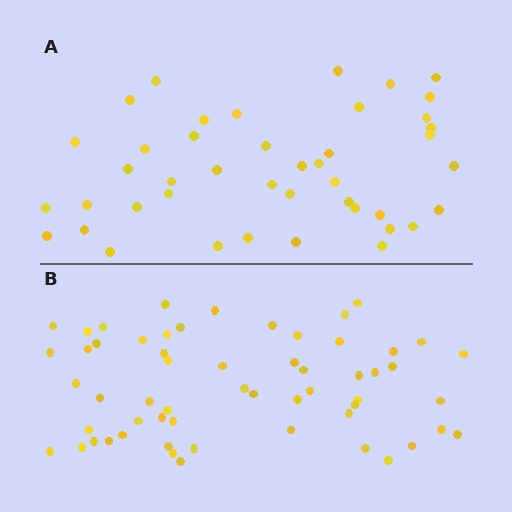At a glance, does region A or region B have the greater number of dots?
Region B (the bottom region) has more dots.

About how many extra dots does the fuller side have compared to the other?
Region B has approximately 15 more dots than region A.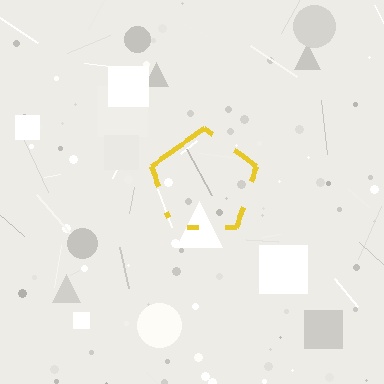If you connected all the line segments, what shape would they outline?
They would outline a pentagon.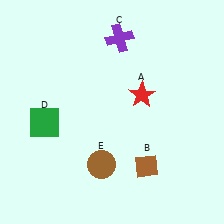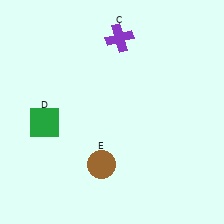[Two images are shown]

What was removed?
The red star (A), the brown diamond (B) were removed in Image 2.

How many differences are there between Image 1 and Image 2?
There are 2 differences between the two images.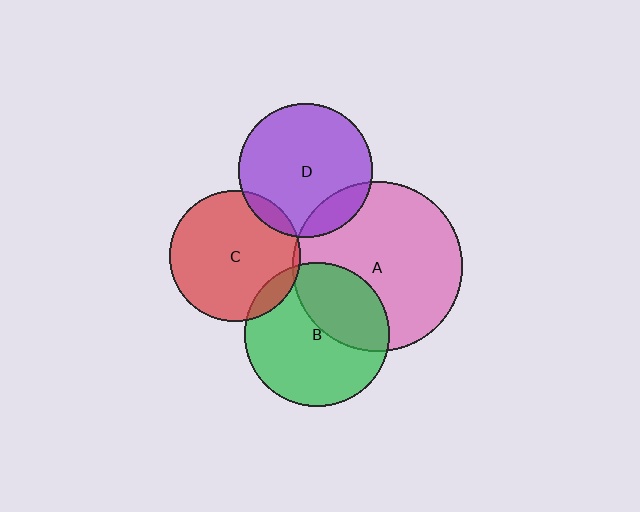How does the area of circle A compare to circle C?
Approximately 1.7 times.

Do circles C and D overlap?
Yes.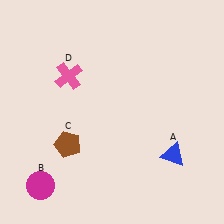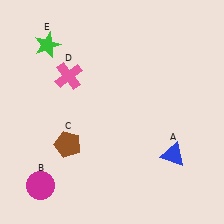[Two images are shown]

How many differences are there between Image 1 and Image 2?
There is 1 difference between the two images.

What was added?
A green star (E) was added in Image 2.